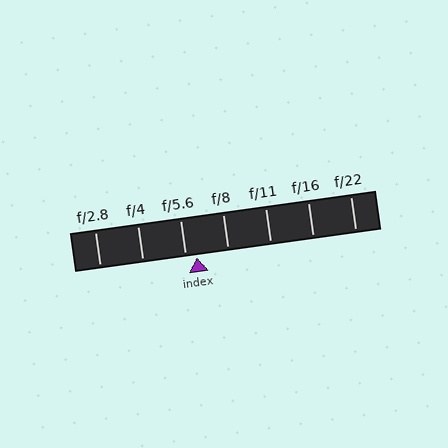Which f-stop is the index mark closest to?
The index mark is closest to f/5.6.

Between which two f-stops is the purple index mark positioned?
The index mark is between f/5.6 and f/8.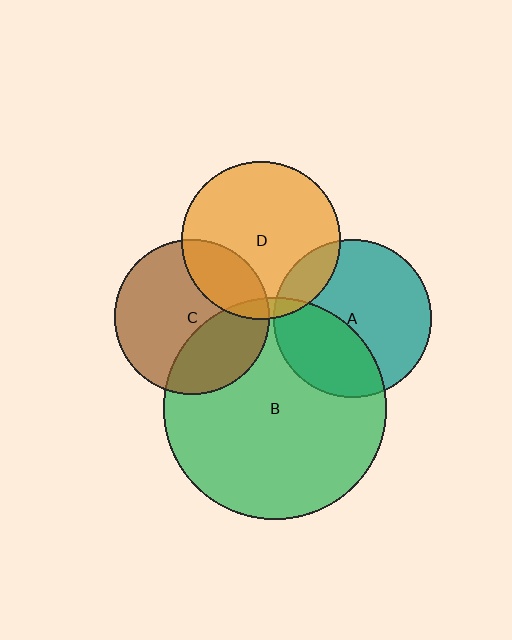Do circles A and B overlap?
Yes.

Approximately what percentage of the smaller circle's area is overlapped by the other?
Approximately 35%.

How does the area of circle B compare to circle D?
Approximately 2.0 times.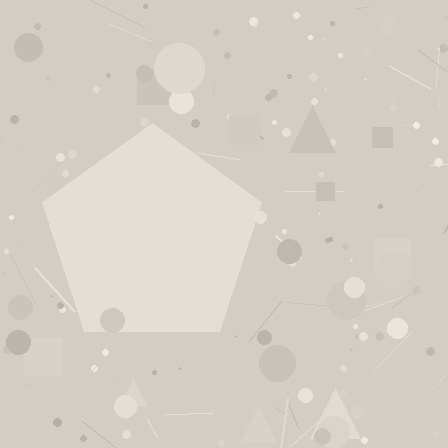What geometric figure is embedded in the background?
A pentagon is embedded in the background.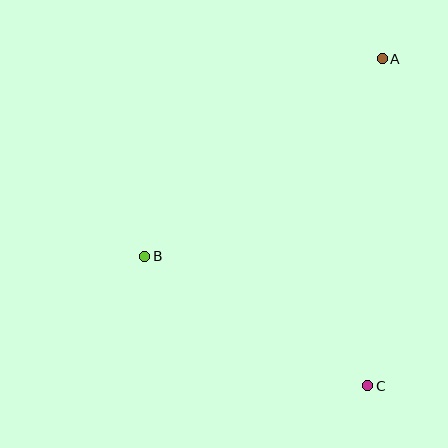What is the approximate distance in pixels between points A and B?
The distance between A and B is approximately 309 pixels.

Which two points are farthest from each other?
Points A and C are farthest from each other.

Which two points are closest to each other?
Points B and C are closest to each other.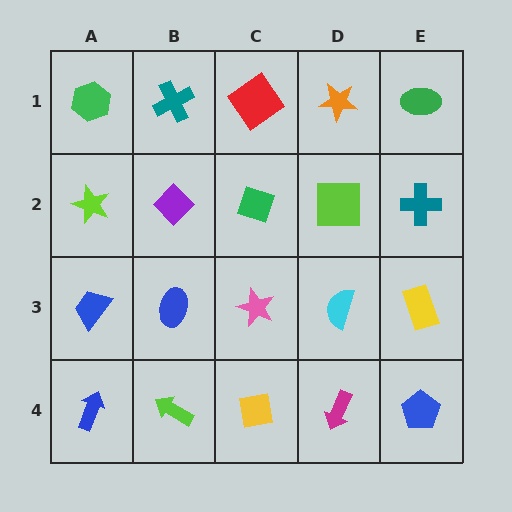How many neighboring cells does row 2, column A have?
3.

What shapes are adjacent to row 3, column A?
A lime star (row 2, column A), a blue arrow (row 4, column A), a blue ellipse (row 3, column B).